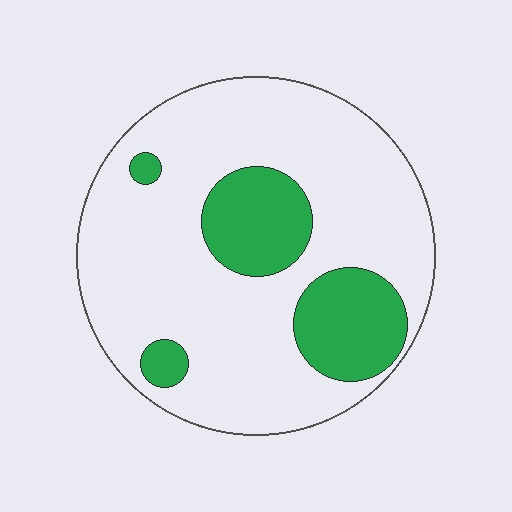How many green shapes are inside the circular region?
4.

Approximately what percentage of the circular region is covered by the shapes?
Approximately 20%.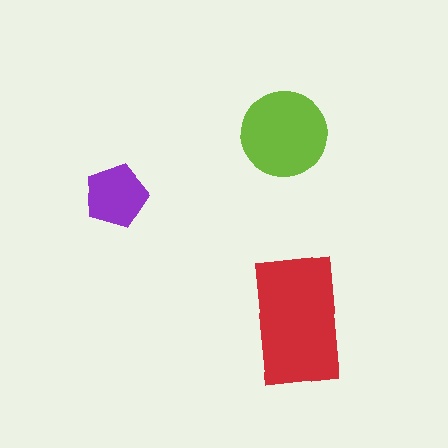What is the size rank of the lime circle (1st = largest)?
2nd.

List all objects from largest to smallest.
The red rectangle, the lime circle, the purple pentagon.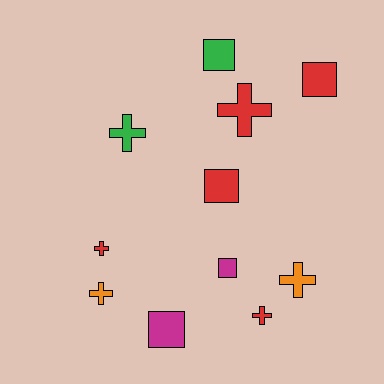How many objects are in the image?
There are 11 objects.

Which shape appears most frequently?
Cross, with 6 objects.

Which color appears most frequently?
Red, with 5 objects.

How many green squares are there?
There is 1 green square.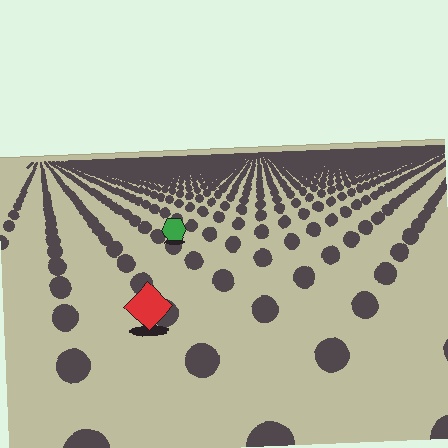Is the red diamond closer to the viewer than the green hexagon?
Yes. The red diamond is closer — you can tell from the texture gradient: the ground texture is coarser near it.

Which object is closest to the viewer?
The red diamond is closest. The texture marks near it are larger and more spread out.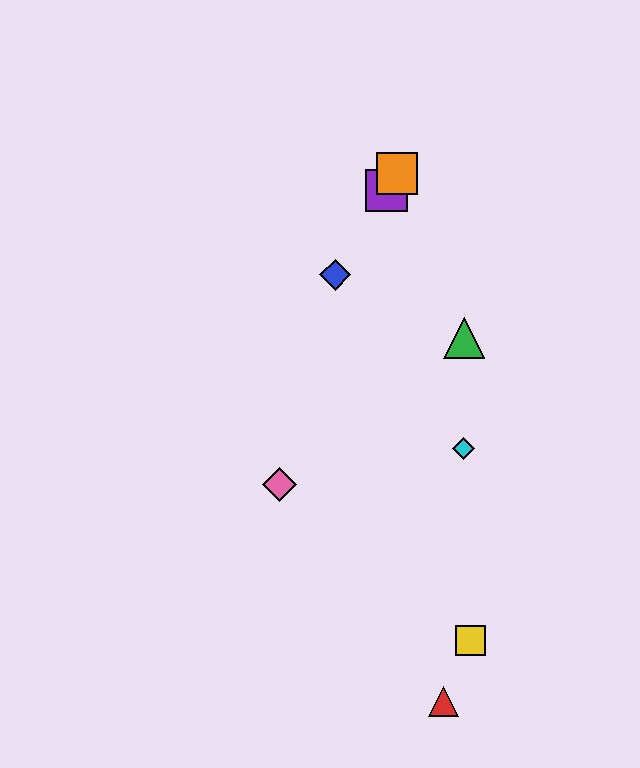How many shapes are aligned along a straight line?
3 shapes (the blue diamond, the purple square, the orange square) are aligned along a straight line.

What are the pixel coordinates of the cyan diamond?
The cyan diamond is at (463, 449).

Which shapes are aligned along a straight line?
The blue diamond, the purple square, the orange square are aligned along a straight line.